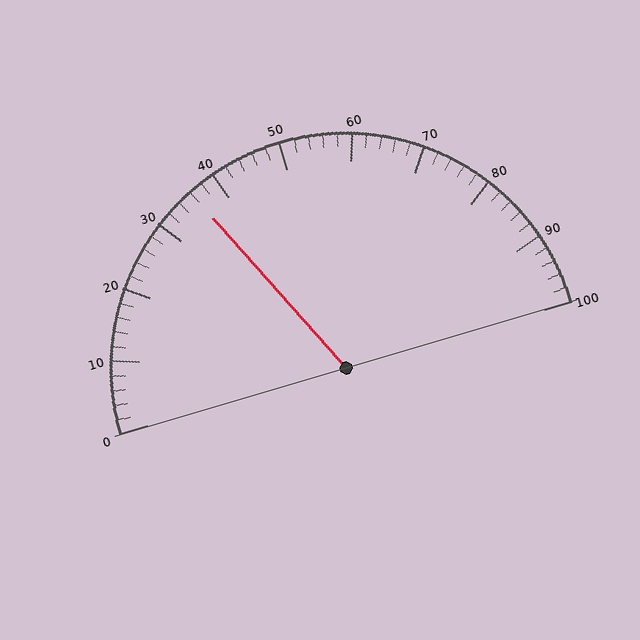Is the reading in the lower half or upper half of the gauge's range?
The reading is in the lower half of the range (0 to 100).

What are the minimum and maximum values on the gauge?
The gauge ranges from 0 to 100.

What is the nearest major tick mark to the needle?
The nearest major tick mark is 40.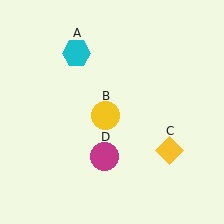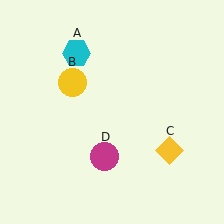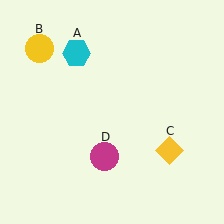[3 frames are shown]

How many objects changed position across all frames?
1 object changed position: yellow circle (object B).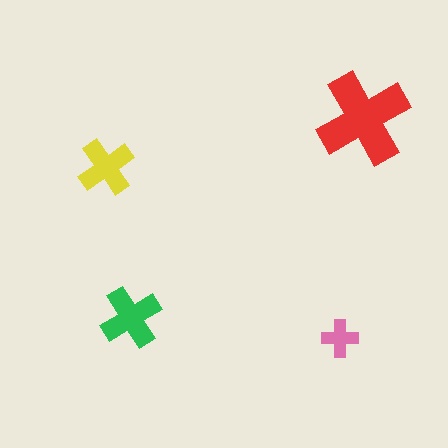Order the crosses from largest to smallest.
the red one, the green one, the yellow one, the pink one.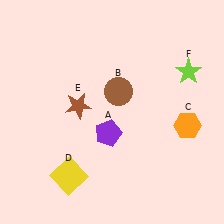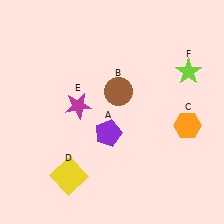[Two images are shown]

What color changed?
The star (E) changed from brown in Image 1 to magenta in Image 2.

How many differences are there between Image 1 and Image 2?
There is 1 difference between the two images.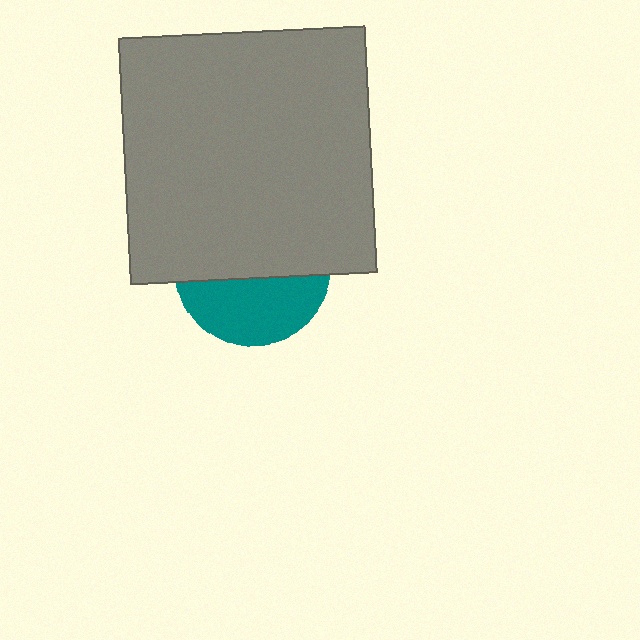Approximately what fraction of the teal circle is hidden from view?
Roughly 58% of the teal circle is hidden behind the gray square.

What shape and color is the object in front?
The object in front is a gray square.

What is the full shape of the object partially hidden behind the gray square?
The partially hidden object is a teal circle.